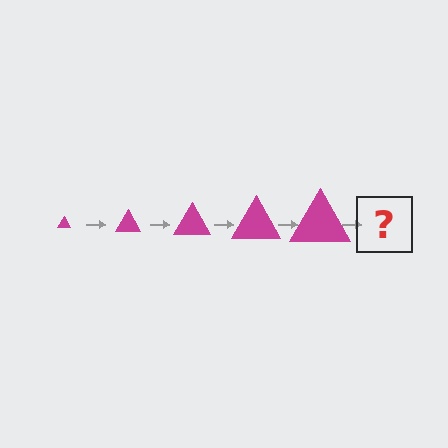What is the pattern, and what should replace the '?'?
The pattern is that the triangle gets progressively larger each step. The '?' should be a magenta triangle, larger than the previous one.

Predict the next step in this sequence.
The next step is a magenta triangle, larger than the previous one.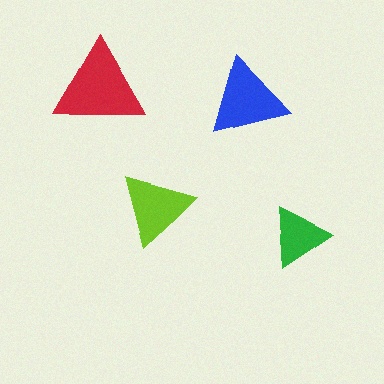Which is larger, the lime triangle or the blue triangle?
The blue one.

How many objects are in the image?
There are 4 objects in the image.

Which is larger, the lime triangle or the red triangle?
The red one.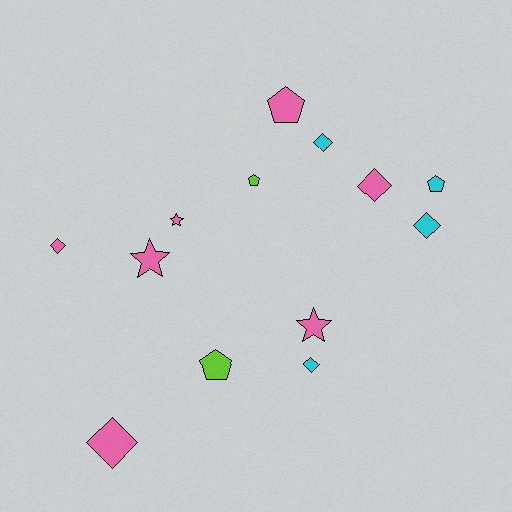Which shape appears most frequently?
Diamond, with 6 objects.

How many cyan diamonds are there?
There are 3 cyan diamonds.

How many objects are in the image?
There are 13 objects.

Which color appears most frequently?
Pink, with 7 objects.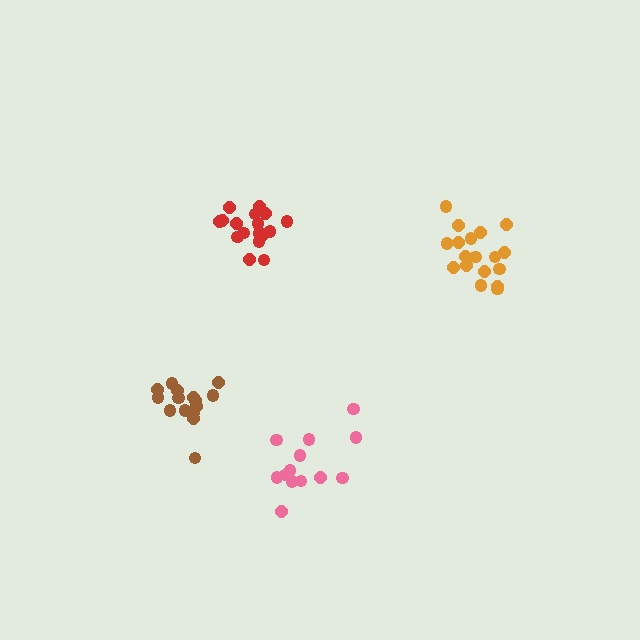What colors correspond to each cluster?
The clusters are colored: red, orange, pink, brown.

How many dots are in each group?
Group 1: 17 dots, Group 2: 18 dots, Group 3: 13 dots, Group 4: 15 dots (63 total).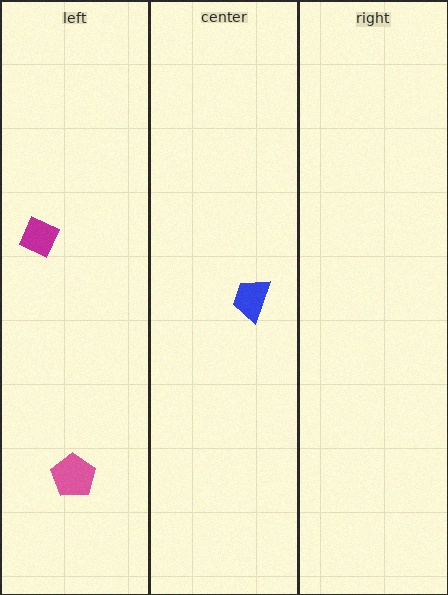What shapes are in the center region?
The blue trapezoid.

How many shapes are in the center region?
1.